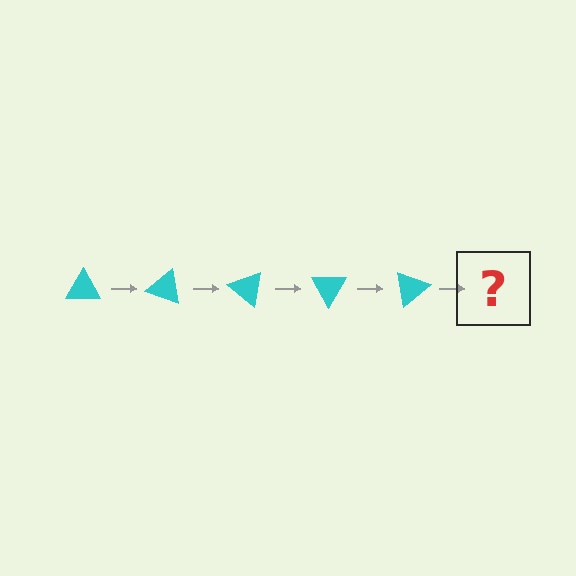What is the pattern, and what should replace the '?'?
The pattern is that the triangle rotates 20 degrees each step. The '?' should be a cyan triangle rotated 100 degrees.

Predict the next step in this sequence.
The next step is a cyan triangle rotated 100 degrees.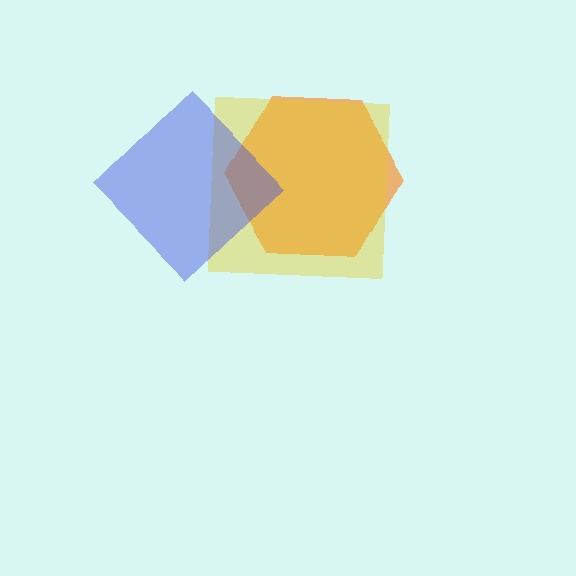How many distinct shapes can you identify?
There are 3 distinct shapes: an orange hexagon, a yellow square, a blue diamond.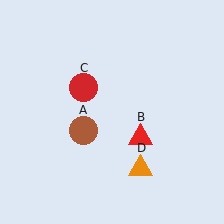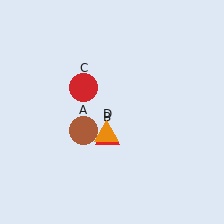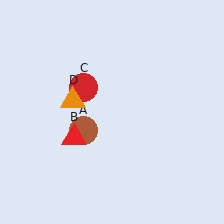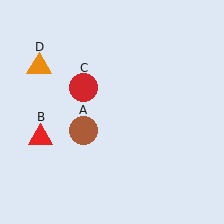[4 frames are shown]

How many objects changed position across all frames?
2 objects changed position: red triangle (object B), orange triangle (object D).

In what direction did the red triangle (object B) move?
The red triangle (object B) moved left.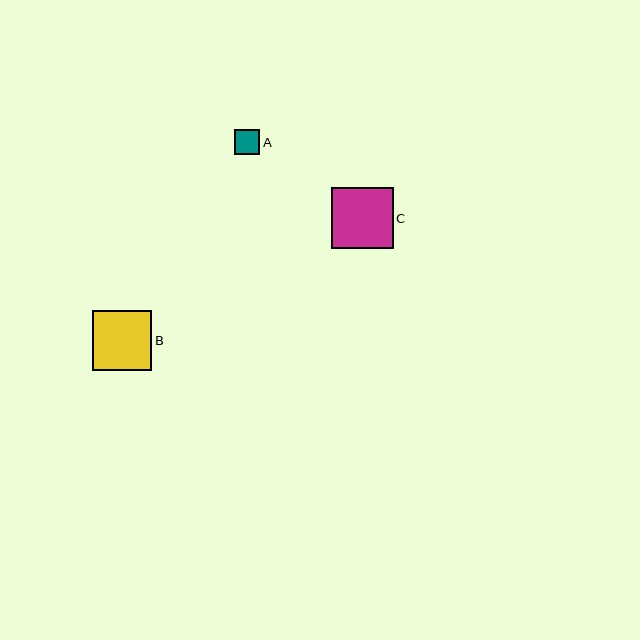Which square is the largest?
Square C is the largest with a size of approximately 62 pixels.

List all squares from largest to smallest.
From largest to smallest: C, B, A.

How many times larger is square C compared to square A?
Square C is approximately 2.4 times the size of square A.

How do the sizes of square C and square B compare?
Square C and square B are approximately the same size.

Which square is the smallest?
Square A is the smallest with a size of approximately 25 pixels.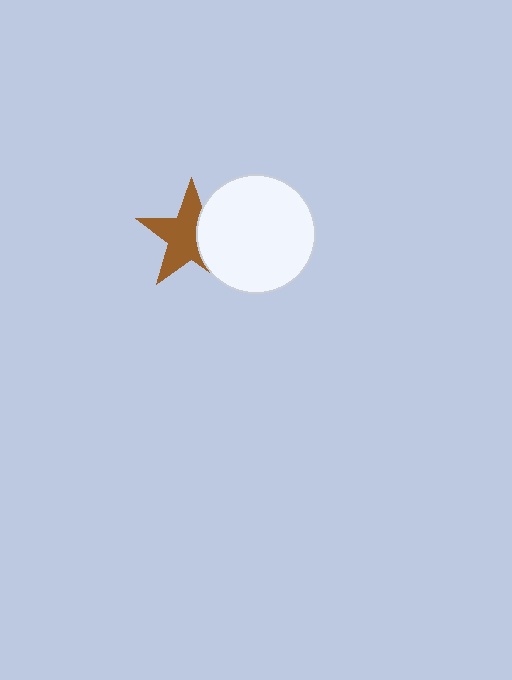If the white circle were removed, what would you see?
You would see the complete brown star.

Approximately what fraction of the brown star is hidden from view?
Roughly 36% of the brown star is hidden behind the white circle.